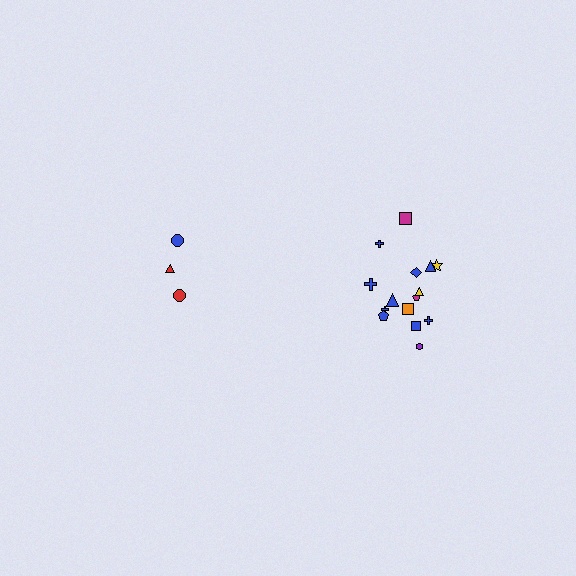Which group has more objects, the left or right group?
The right group.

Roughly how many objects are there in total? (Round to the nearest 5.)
Roughly 20 objects in total.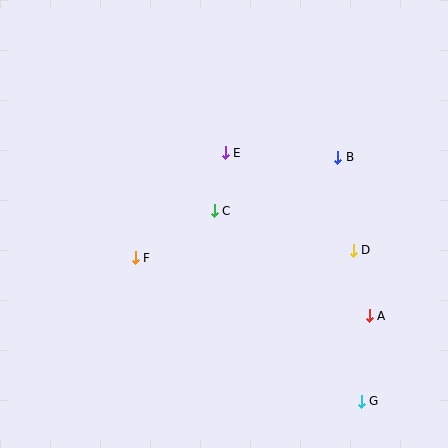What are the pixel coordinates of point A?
Point A is at (369, 316).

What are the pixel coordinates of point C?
Point C is at (214, 211).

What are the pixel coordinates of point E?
Point E is at (225, 153).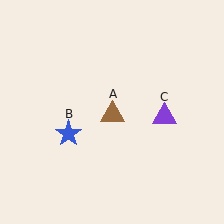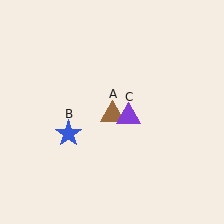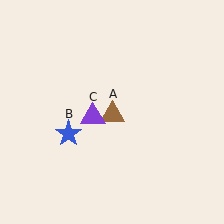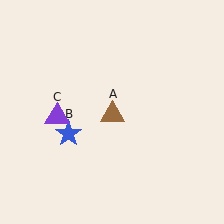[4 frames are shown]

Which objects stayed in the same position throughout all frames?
Brown triangle (object A) and blue star (object B) remained stationary.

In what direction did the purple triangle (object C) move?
The purple triangle (object C) moved left.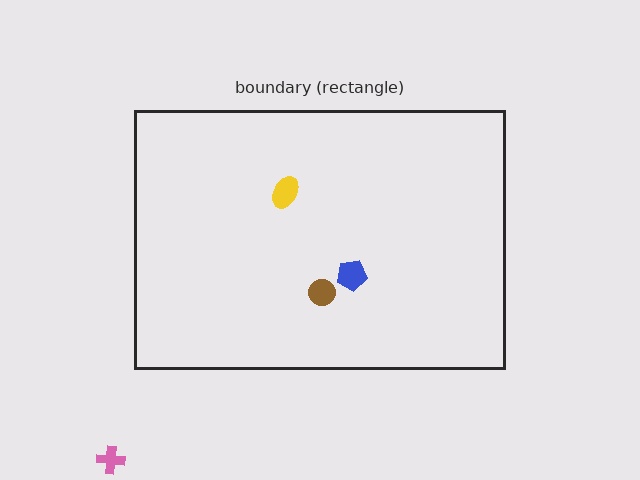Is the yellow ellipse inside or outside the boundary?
Inside.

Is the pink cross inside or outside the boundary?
Outside.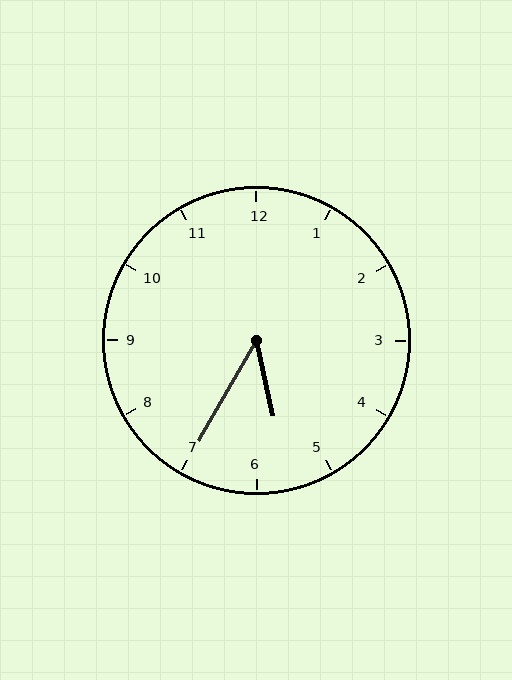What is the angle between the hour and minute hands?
Approximately 42 degrees.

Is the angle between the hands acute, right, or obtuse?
It is acute.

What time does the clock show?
5:35.